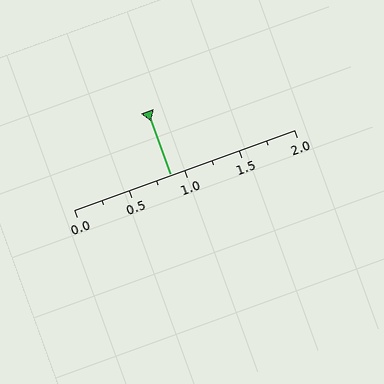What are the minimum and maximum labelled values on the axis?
The axis runs from 0.0 to 2.0.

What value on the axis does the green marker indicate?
The marker indicates approximately 0.88.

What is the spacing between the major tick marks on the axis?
The major ticks are spaced 0.5 apart.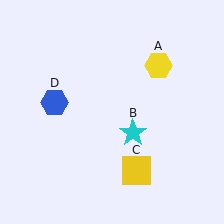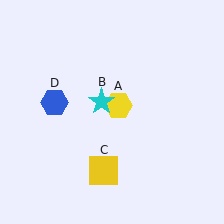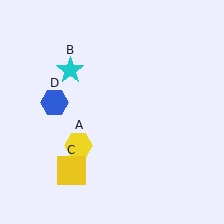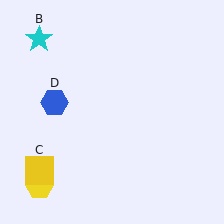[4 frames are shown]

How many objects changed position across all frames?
3 objects changed position: yellow hexagon (object A), cyan star (object B), yellow square (object C).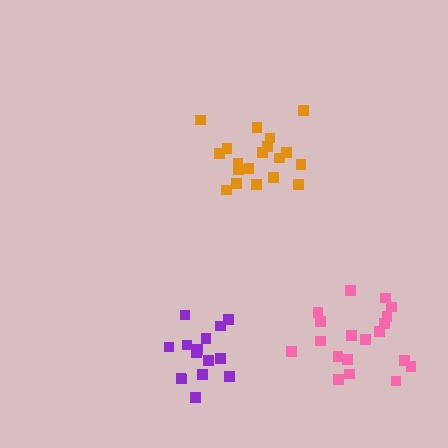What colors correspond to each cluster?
The clusters are colored: orange, pink, purple.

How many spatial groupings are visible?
There are 3 spatial groupings.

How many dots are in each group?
Group 1: 19 dots, Group 2: 19 dots, Group 3: 15 dots (53 total).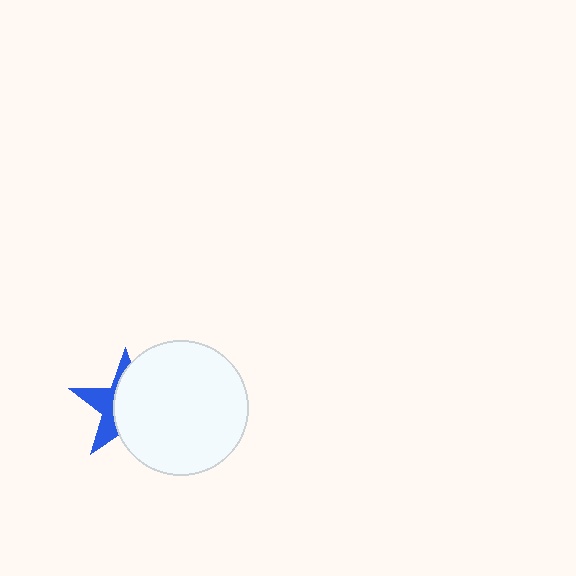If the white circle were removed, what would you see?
You would see the complete blue star.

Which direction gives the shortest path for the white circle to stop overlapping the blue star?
Moving right gives the shortest separation.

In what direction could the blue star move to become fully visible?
The blue star could move left. That would shift it out from behind the white circle entirely.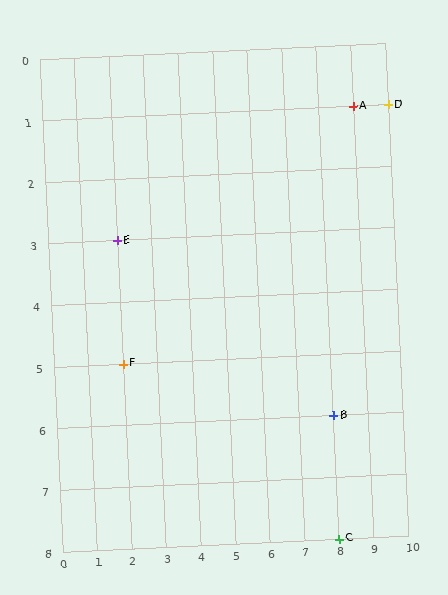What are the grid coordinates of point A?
Point A is at grid coordinates (9, 1).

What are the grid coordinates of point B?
Point B is at grid coordinates (8, 6).